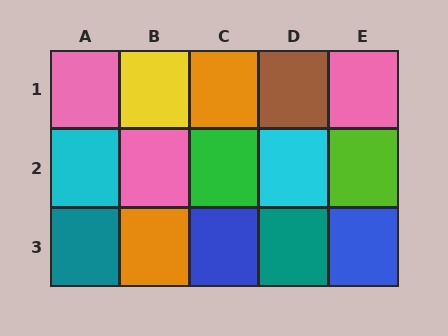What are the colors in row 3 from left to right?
Teal, orange, blue, teal, blue.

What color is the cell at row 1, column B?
Yellow.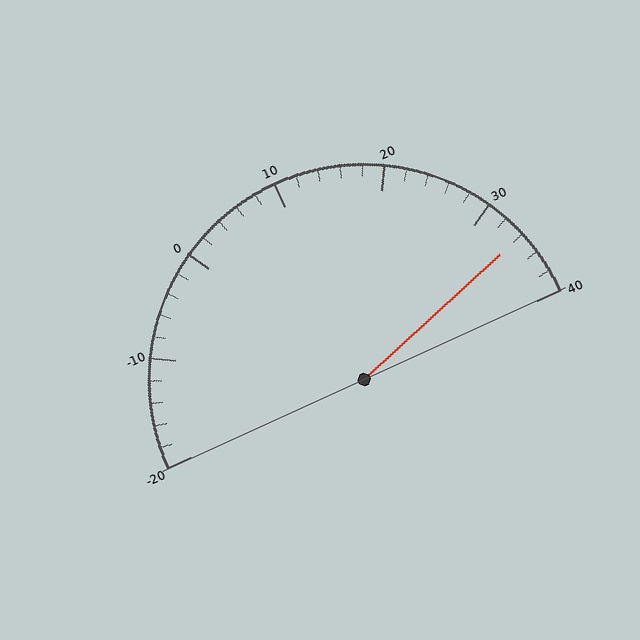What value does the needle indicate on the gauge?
The needle indicates approximately 34.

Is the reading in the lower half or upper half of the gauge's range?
The reading is in the upper half of the range (-20 to 40).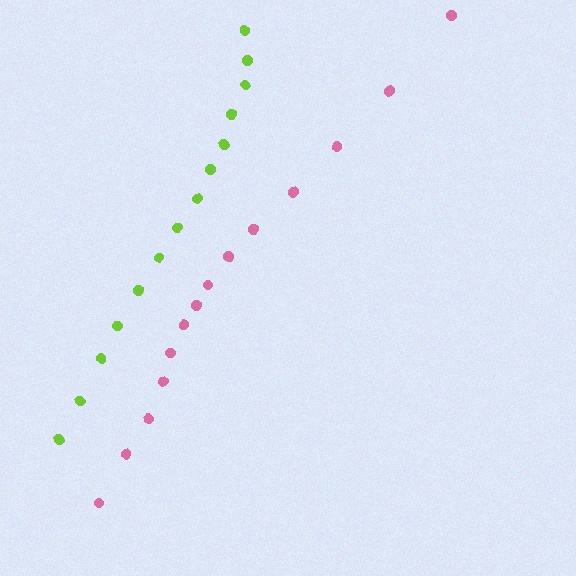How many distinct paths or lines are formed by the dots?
There are 2 distinct paths.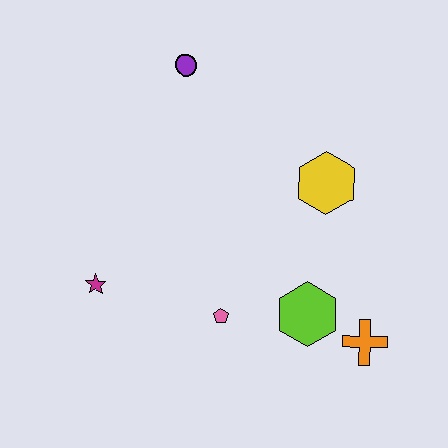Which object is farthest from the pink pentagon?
The purple circle is farthest from the pink pentagon.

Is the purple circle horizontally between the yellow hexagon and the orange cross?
No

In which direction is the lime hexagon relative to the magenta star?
The lime hexagon is to the right of the magenta star.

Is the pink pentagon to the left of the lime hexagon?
Yes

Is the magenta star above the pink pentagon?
Yes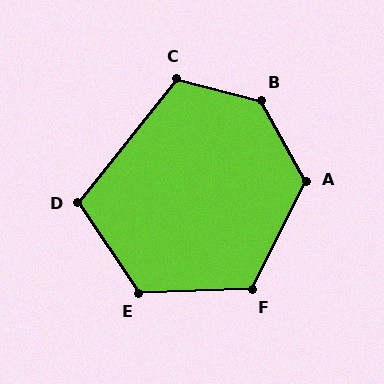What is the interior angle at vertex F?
Approximately 118 degrees (obtuse).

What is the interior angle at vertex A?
Approximately 125 degrees (obtuse).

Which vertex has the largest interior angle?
B, at approximately 134 degrees.